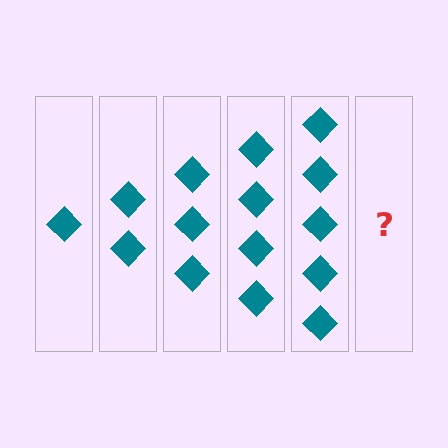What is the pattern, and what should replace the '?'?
The pattern is that each step adds one more diamond. The '?' should be 6 diamonds.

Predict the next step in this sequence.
The next step is 6 diamonds.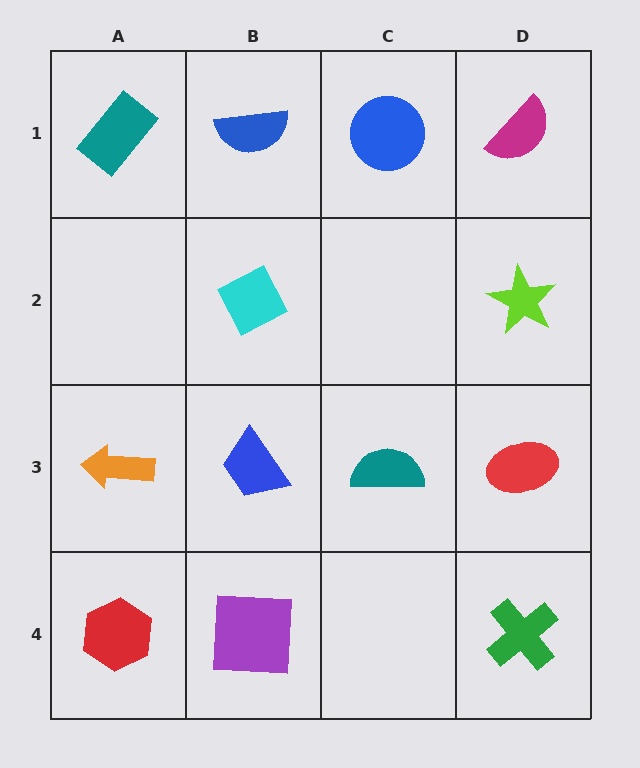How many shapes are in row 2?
2 shapes.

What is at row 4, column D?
A green cross.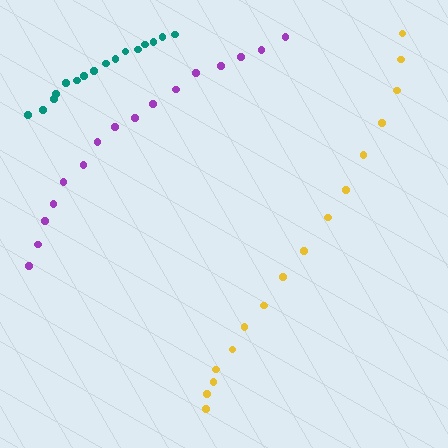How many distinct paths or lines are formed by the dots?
There are 3 distinct paths.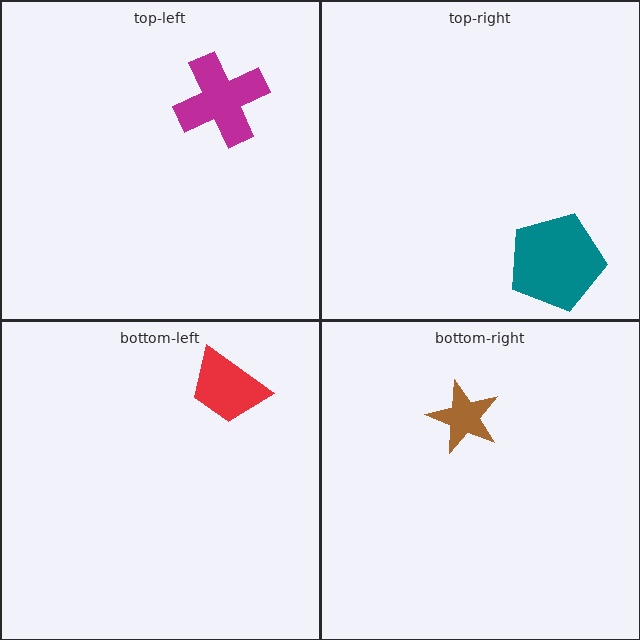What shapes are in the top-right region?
The teal pentagon.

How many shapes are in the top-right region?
1.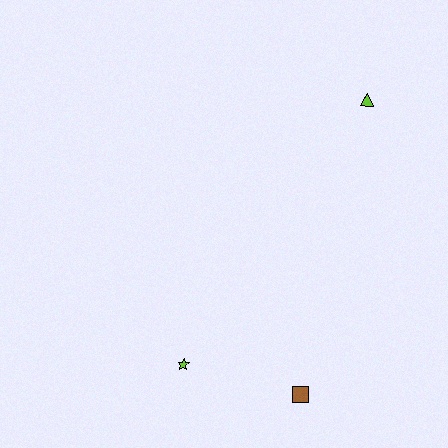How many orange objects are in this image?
There are no orange objects.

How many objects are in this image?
There are 3 objects.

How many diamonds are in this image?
There are no diamonds.